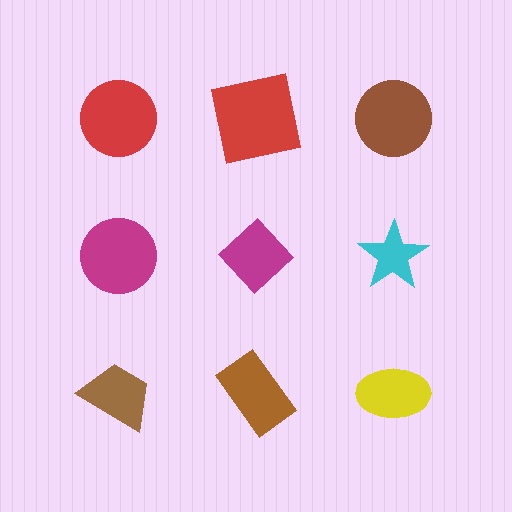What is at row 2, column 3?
A cyan star.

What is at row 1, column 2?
A red square.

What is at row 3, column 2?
A brown rectangle.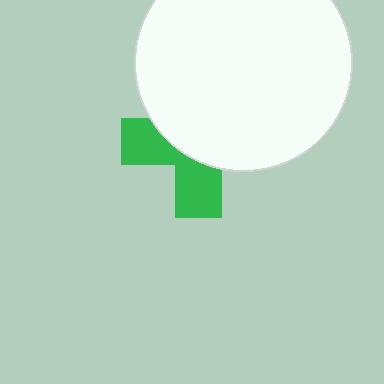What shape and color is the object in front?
The object in front is a white circle.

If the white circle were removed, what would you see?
You would see the complete green cross.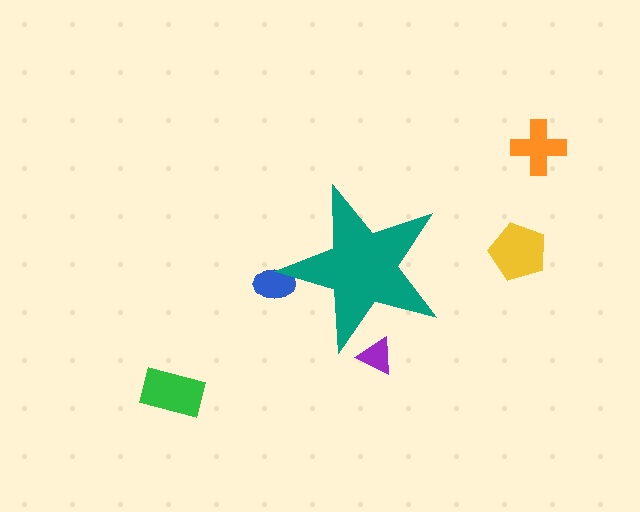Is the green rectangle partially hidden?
No, the green rectangle is fully visible.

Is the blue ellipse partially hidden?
Yes, the blue ellipse is partially hidden behind the teal star.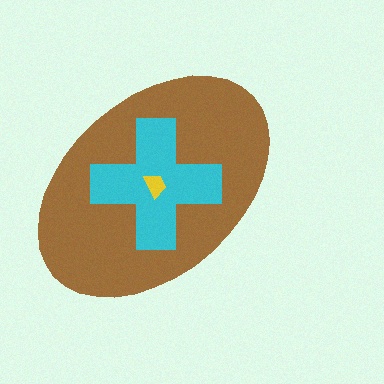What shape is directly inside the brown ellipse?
The cyan cross.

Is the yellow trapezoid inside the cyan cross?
Yes.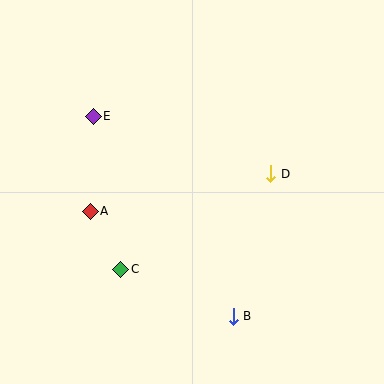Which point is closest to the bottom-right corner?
Point B is closest to the bottom-right corner.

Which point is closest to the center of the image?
Point D at (271, 174) is closest to the center.